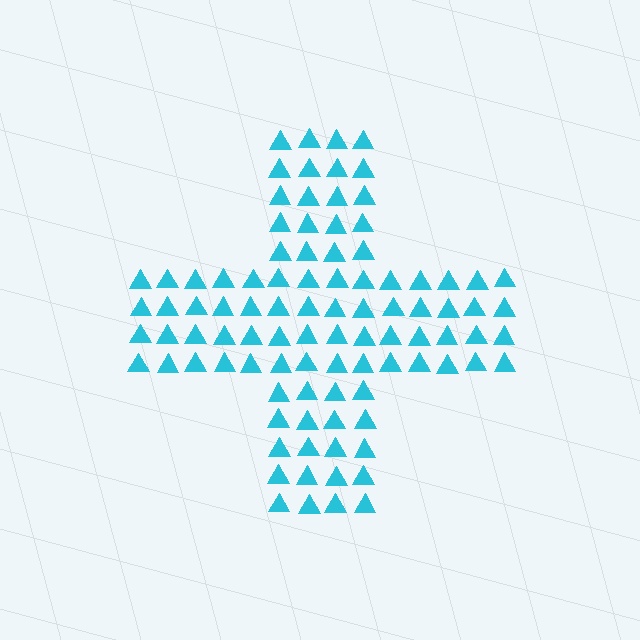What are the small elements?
The small elements are triangles.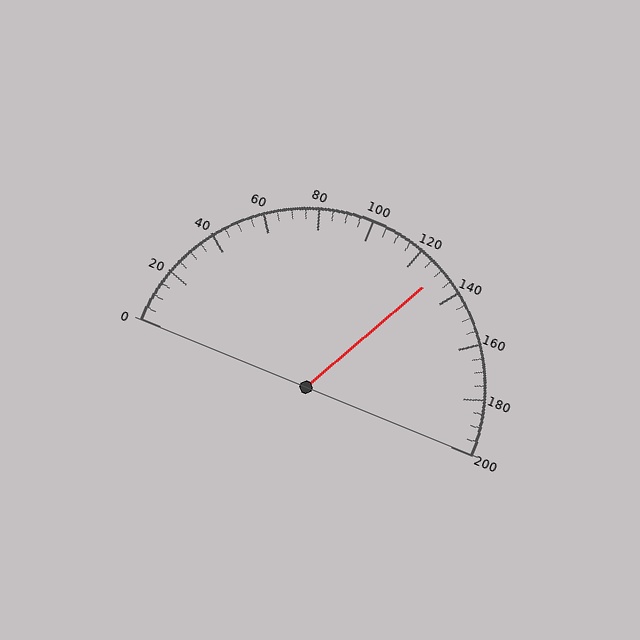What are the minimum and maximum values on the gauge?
The gauge ranges from 0 to 200.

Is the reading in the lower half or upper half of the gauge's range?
The reading is in the upper half of the range (0 to 200).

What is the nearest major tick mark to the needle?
The nearest major tick mark is 120.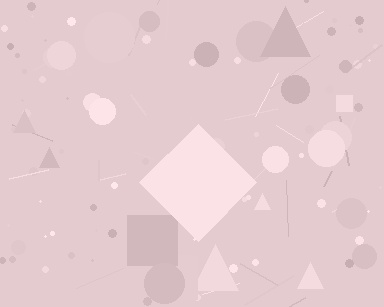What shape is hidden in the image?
A diamond is hidden in the image.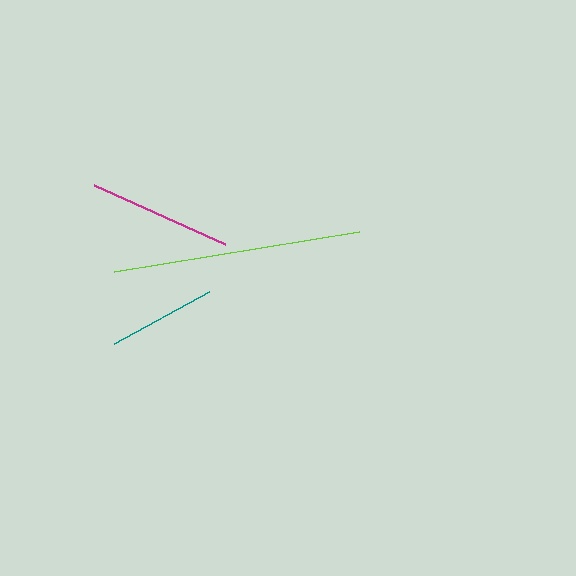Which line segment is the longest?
The lime line is the longest at approximately 249 pixels.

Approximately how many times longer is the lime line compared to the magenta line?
The lime line is approximately 1.7 times the length of the magenta line.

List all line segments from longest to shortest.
From longest to shortest: lime, magenta, teal.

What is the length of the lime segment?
The lime segment is approximately 249 pixels long.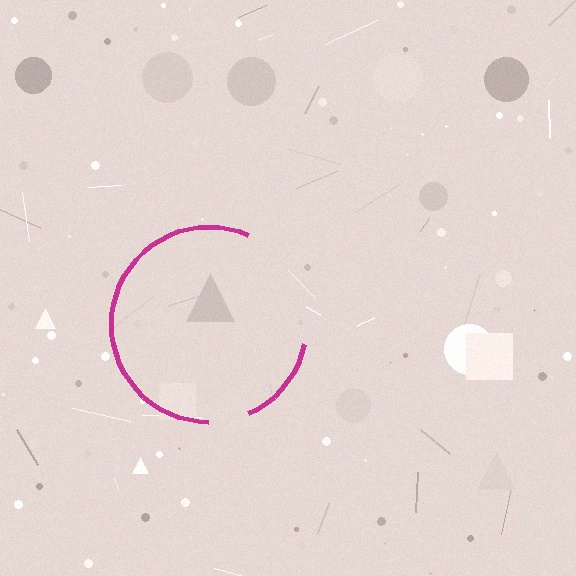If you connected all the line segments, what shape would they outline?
They would outline a circle.